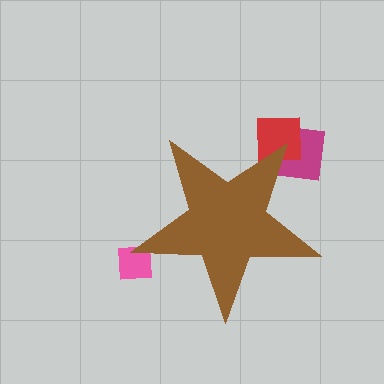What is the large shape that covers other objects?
A brown star.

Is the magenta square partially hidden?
Yes, the magenta square is partially hidden behind the brown star.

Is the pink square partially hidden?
Yes, the pink square is partially hidden behind the brown star.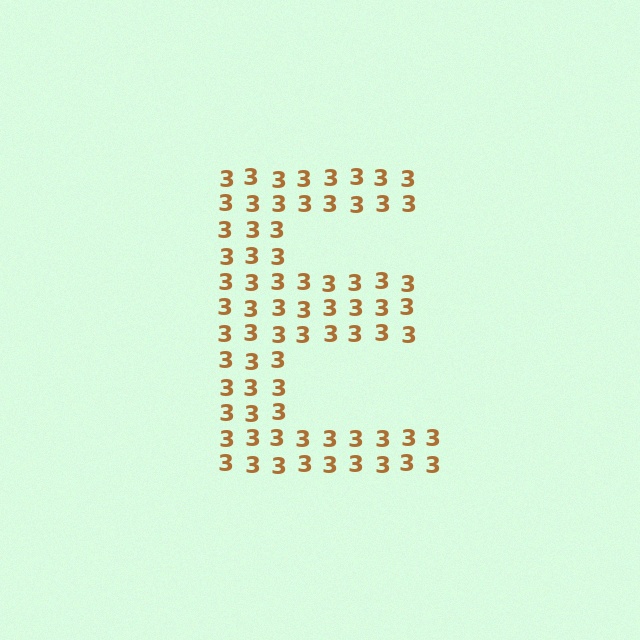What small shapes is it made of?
It is made of small digit 3's.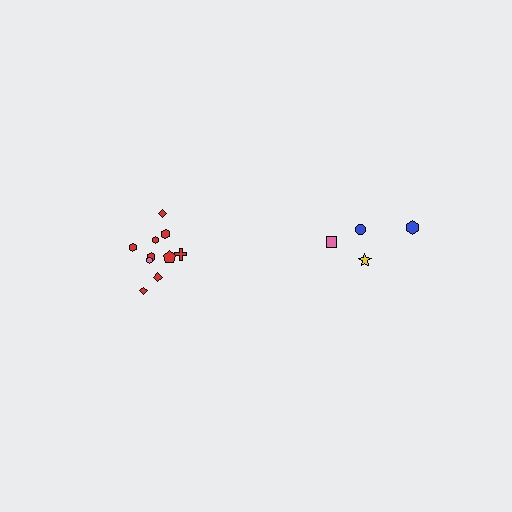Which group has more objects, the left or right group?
The left group.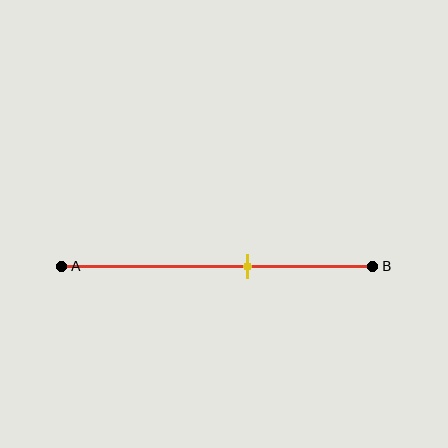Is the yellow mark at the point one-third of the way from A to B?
No, the mark is at about 60% from A, not at the 33% one-third point.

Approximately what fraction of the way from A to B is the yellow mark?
The yellow mark is approximately 60% of the way from A to B.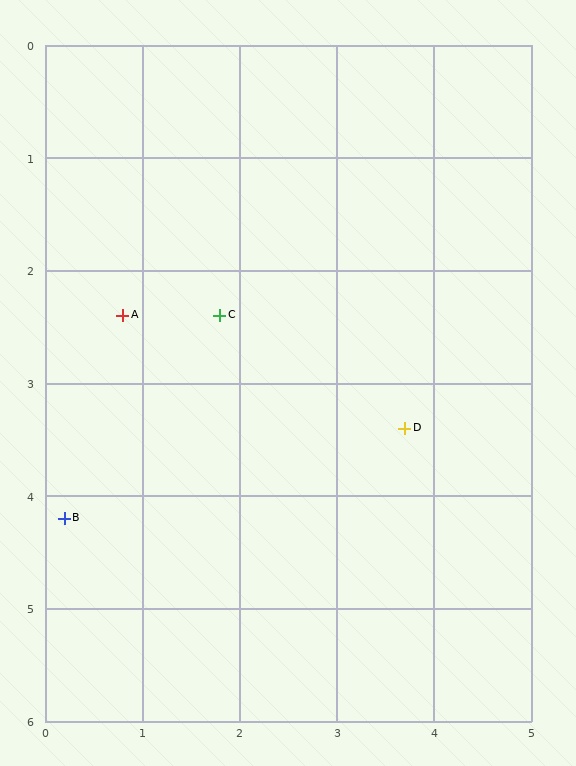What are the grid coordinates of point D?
Point D is at approximately (3.7, 3.4).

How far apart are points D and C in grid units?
Points D and C are about 2.1 grid units apart.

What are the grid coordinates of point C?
Point C is at approximately (1.8, 2.4).